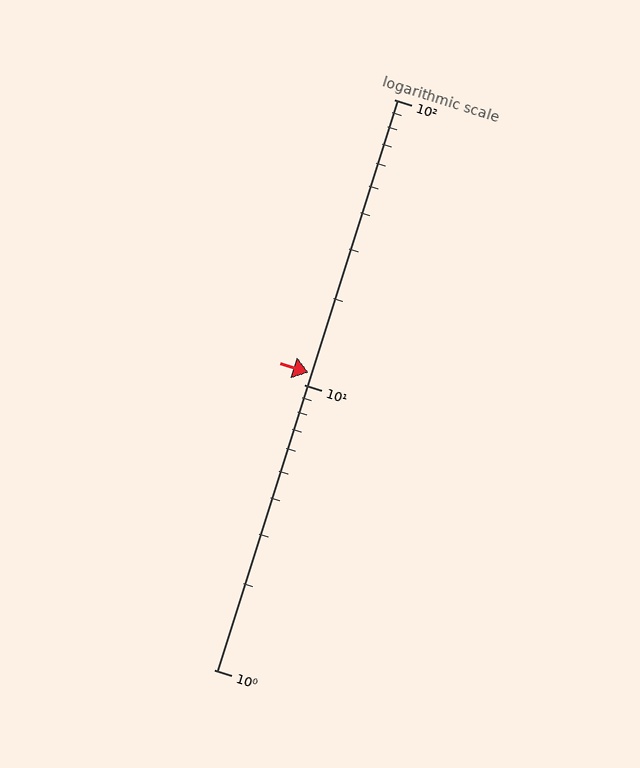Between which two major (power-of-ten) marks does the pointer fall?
The pointer is between 10 and 100.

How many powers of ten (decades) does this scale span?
The scale spans 2 decades, from 1 to 100.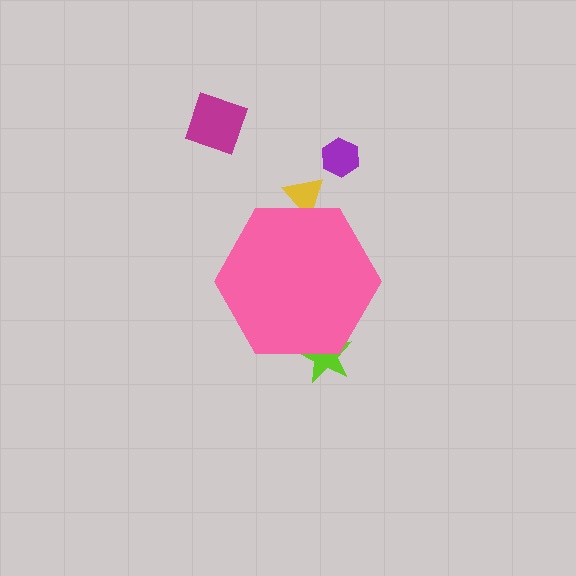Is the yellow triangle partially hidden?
Yes, the yellow triangle is partially hidden behind the pink hexagon.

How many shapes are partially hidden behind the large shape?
2 shapes are partially hidden.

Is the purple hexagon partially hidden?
No, the purple hexagon is fully visible.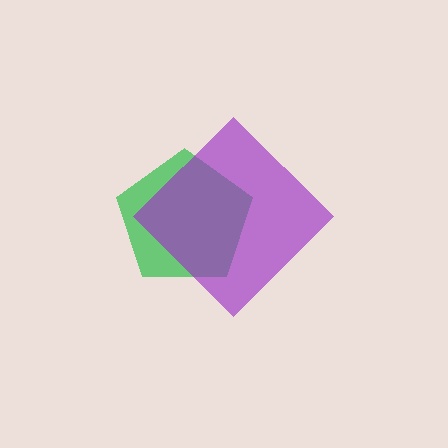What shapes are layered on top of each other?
The layered shapes are: a green pentagon, a purple diamond.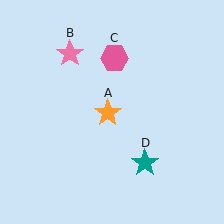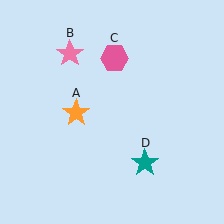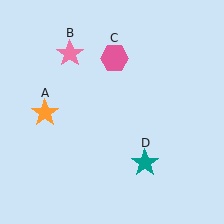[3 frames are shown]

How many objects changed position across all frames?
1 object changed position: orange star (object A).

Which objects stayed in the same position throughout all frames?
Pink star (object B) and pink hexagon (object C) and teal star (object D) remained stationary.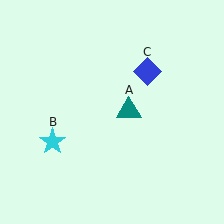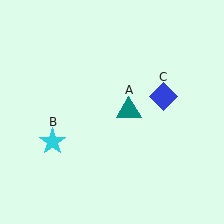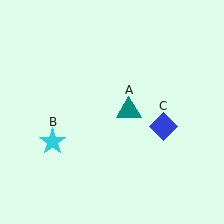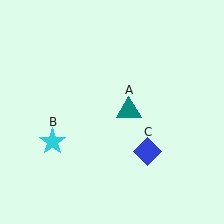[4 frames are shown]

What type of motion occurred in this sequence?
The blue diamond (object C) rotated clockwise around the center of the scene.